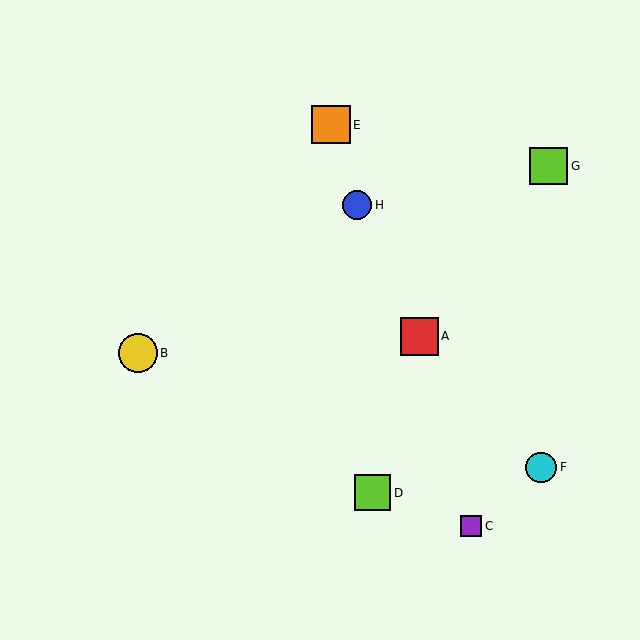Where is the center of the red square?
The center of the red square is at (420, 337).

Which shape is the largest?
The yellow circle (labeled B) is the largest.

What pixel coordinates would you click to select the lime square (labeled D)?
Click at (373, 493) to select the lime square D.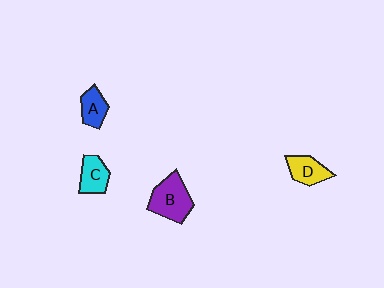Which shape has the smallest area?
Shape A (blue).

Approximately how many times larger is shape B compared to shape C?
Approximately 1.6 times.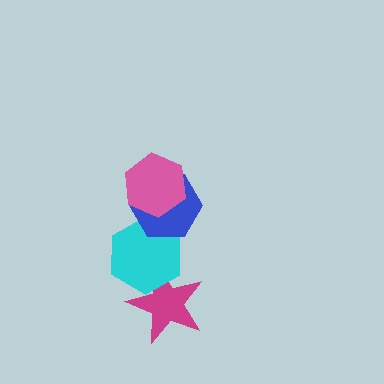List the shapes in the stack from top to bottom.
From top to bottom: the pink hexagon, the blue hexagon, the cyan hexagon, the magenta star.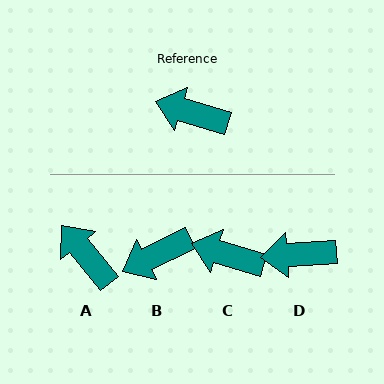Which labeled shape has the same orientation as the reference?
C.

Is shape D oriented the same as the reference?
No, it is off by about 21 degrees.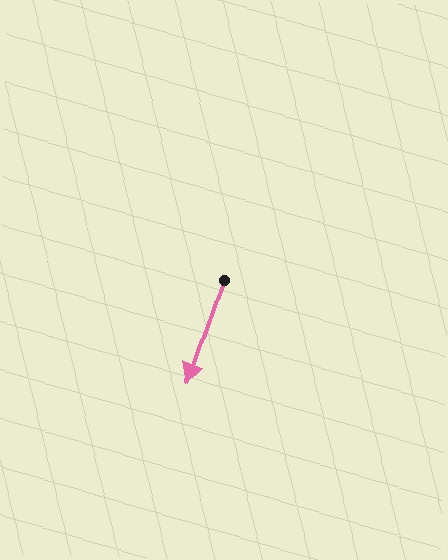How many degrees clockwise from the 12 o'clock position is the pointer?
Approximately 199 degrees.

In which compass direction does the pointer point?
South.